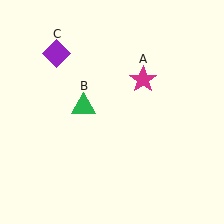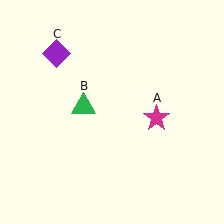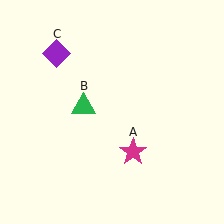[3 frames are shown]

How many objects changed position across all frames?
1 object changed position: magenta star (object A).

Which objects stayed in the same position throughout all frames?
Green triangle (object B) and purple diamond (object C) remained stationary.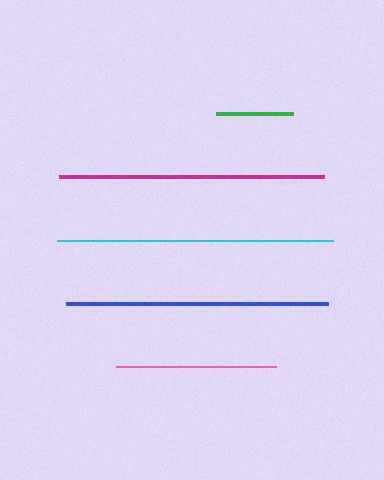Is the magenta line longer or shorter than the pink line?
The magenta line is longer than the pink line.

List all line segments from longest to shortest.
From longest to shortest: cyan, magenta, blue, pink, green.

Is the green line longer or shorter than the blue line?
The blue line is longer than the green line.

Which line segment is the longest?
The cyan line is the longest at approximately 276 pixels.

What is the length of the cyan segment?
The cyan segment is approximately 276 pixels long.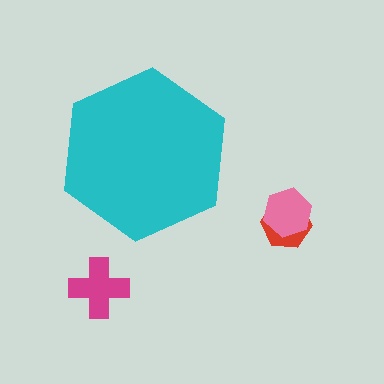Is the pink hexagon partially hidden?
No, the pink hexagon is fully visible.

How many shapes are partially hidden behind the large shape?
0 shapes are partially hidden.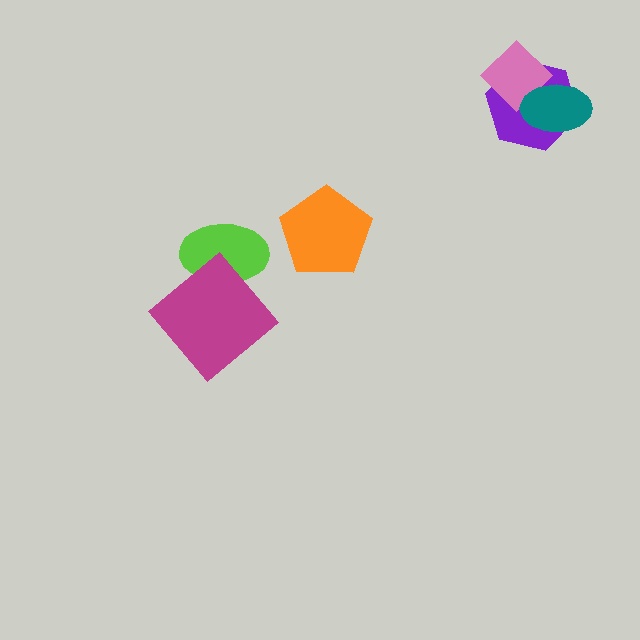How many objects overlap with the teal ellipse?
2 objects overlap with the teal ellipse.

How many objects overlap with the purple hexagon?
2 objects overlap with the purple hexagon.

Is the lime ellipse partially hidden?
Yes, it is partially covered by another shape.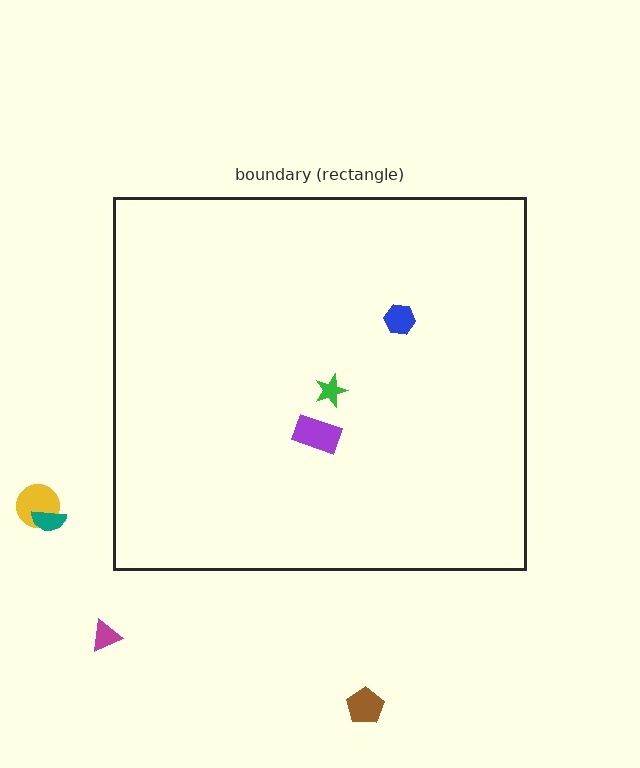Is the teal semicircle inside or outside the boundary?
Outside.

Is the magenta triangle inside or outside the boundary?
Outside.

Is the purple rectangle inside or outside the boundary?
Inside.